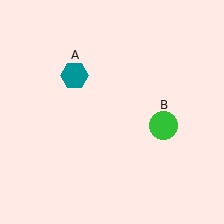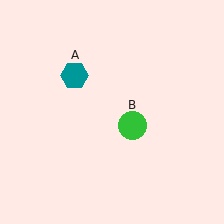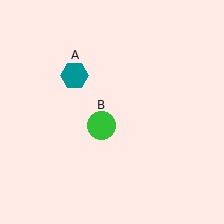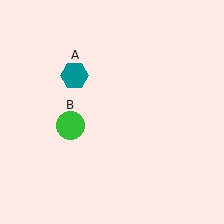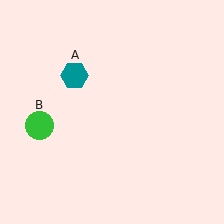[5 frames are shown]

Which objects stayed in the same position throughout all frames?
Teal hexagon (object A) remained stationary.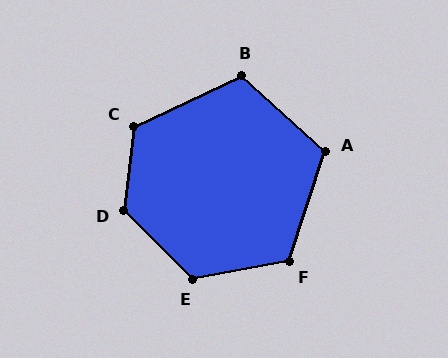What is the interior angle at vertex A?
Approximately 114 degrees (obtuse).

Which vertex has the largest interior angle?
D, at approximately 129 degrees.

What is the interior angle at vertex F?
Approximately 119 degrees (obtuse).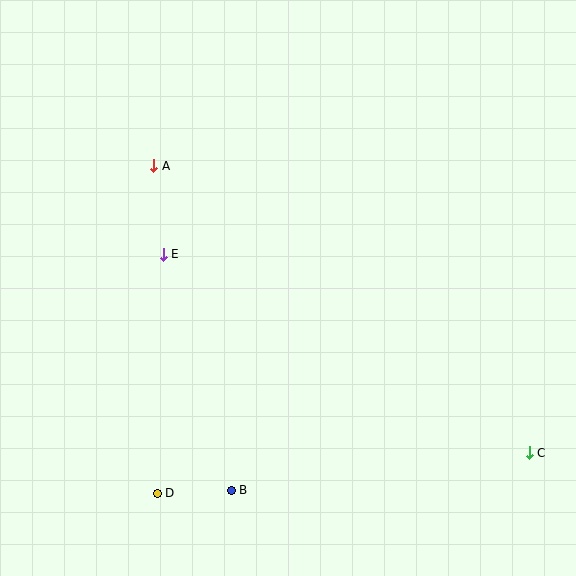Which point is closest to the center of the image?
Point E at (163, 254) is closest to the center.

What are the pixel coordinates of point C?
Point C is at (529, 453).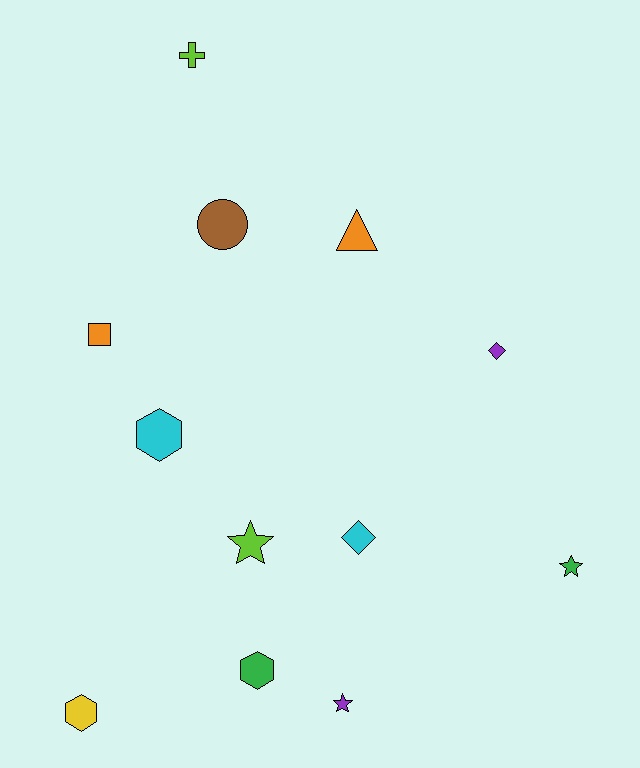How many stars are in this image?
There are 3 stars.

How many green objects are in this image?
There are 2 green objects.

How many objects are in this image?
There are 12 objects.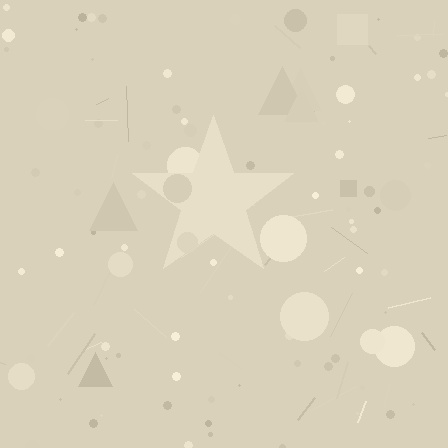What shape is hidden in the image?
A star is hidden in the image.